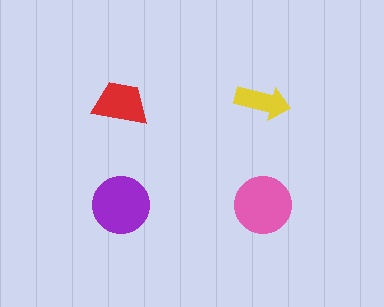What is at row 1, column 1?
A red trapezoid.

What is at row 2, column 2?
A pink circle.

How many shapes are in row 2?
2 shapes.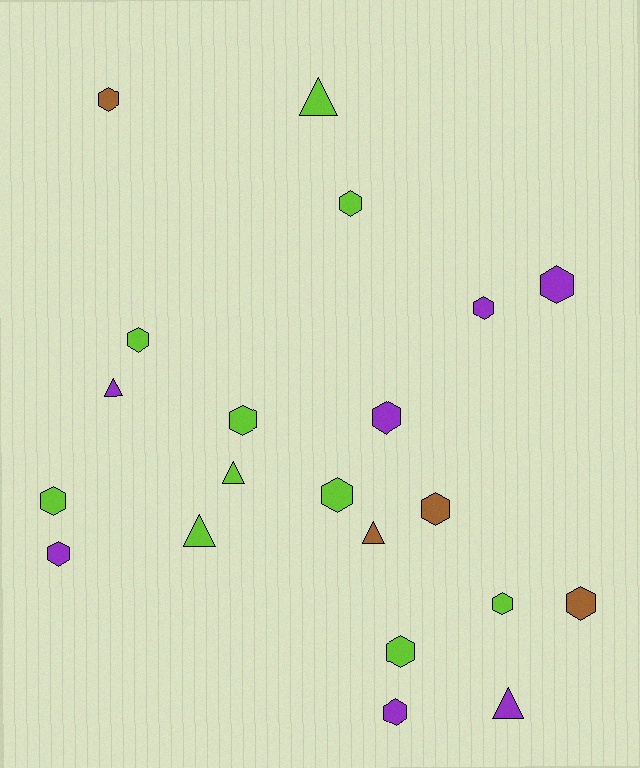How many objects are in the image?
There are 21 objects.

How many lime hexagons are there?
There are 7 lime hexagons.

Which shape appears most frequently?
Hexagon, with 15 objects.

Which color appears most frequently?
Lime, with 10 objects.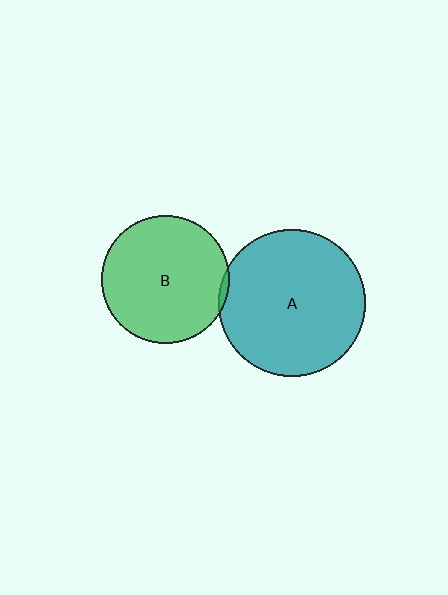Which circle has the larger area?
Circle A (teal).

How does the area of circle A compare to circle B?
Approximately 1.3 times.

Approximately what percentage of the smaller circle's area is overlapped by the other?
Approximately 5%.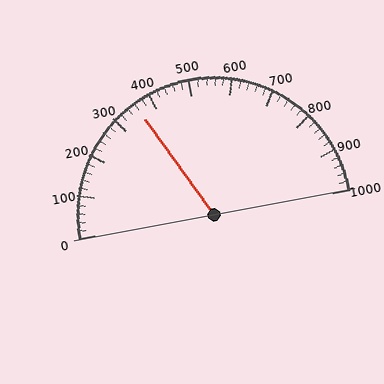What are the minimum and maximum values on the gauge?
The gauge ranges from 0 to 1000.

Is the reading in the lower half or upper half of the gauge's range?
The reading is in the lower half of the range (0 to 1000).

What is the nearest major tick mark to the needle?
The nearest major tick mark is 400.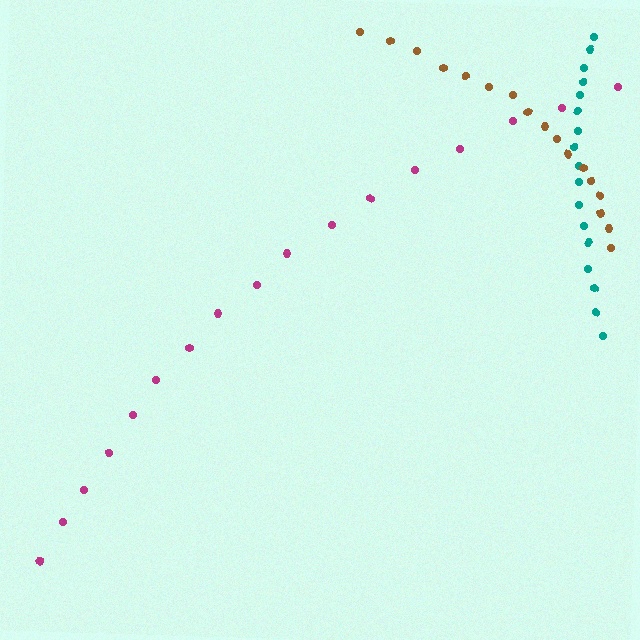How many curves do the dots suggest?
There are 3 distinct paths.